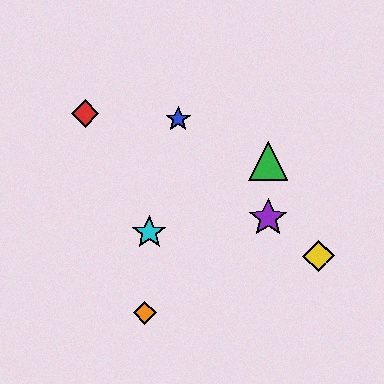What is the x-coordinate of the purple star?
The purple star is at x≈268.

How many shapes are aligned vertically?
2 shapes (the green triangle, the purple star) are aligned vertically.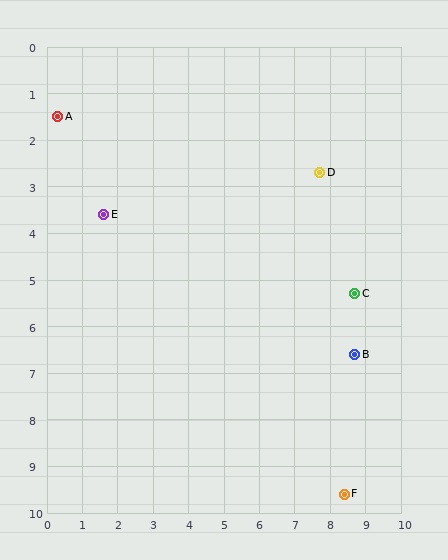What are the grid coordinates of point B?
Point B is at approximately (8.7, 6.6).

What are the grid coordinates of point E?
Point E is at approximately (1.6, 3.6).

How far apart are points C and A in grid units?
Points C and A are about 9.2 grid units apart.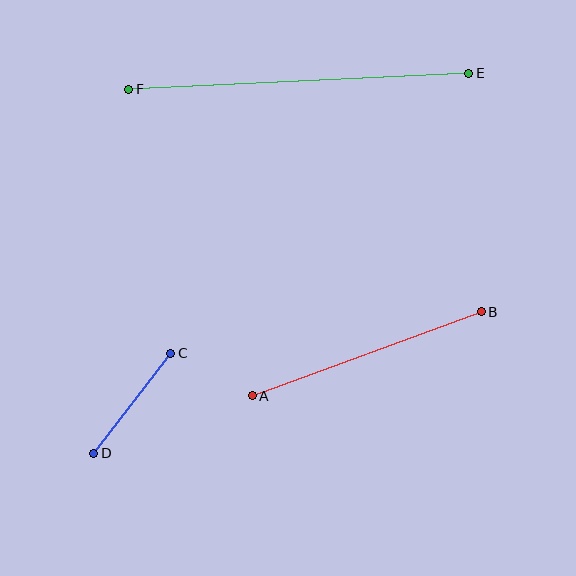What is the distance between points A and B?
The distance is approximately 244 pixels.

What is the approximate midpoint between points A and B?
The midpoint is at approximately (367, 354) pixels.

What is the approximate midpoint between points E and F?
The midpoint is at approximately (299, 81) pixels.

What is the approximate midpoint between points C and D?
The midpoint is at approximately (132, 403) pixels.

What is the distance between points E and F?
The distance is approximately 340 pixels.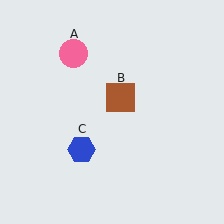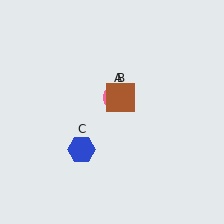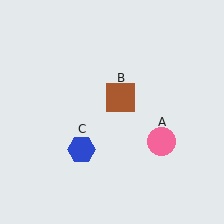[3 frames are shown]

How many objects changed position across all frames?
1 object changed position: pink circle (object A).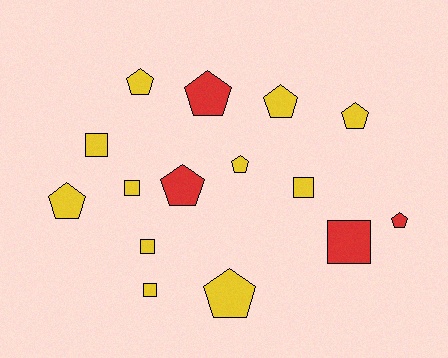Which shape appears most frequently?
Pentagon, with 9 objects.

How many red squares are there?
There is 1 red square.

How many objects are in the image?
There are 15 objects.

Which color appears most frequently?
Yellow, with 11 objects.